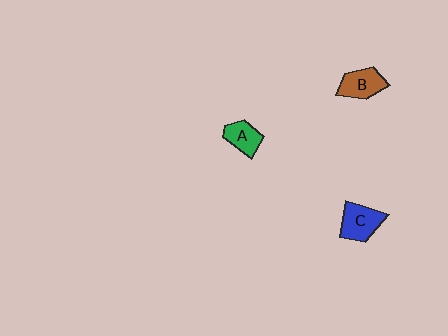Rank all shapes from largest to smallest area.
From largest to smallest: C (blue), B (brown), A (green).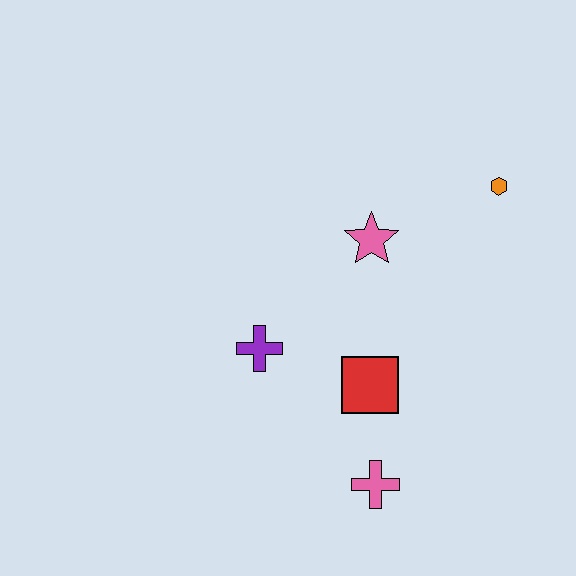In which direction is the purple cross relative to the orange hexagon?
The purple cross is to the left of the orange hexagon.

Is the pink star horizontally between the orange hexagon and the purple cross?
Yes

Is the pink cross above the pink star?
No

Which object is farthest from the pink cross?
The orange hexagon is farthest from the pink cross.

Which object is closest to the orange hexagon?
The pink star is closest to the orange hexagon.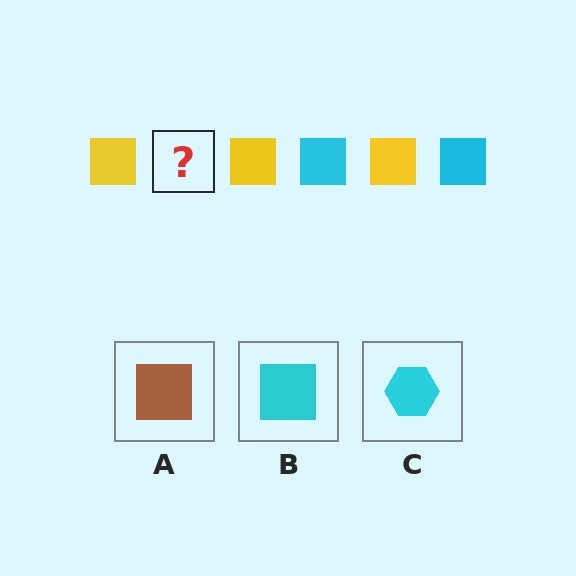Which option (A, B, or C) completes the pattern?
B.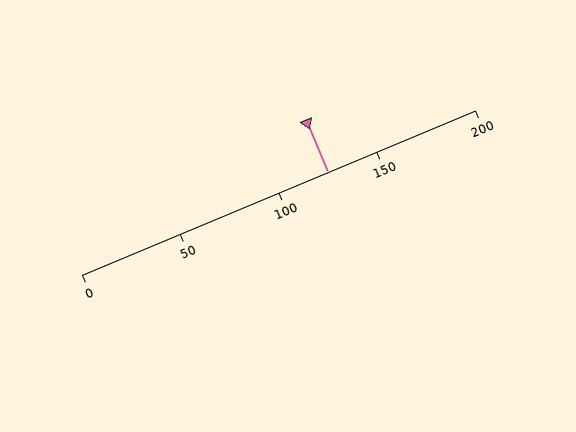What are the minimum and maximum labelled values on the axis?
The axis runs from 0 to 200.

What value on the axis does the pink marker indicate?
The marker indicates approximately 125.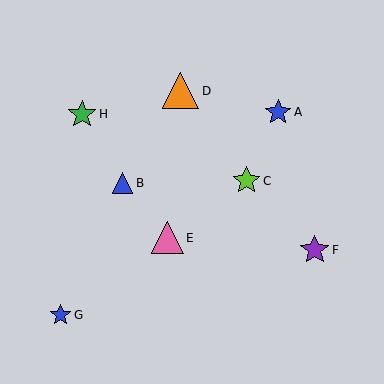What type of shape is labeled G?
Shape G is a blue star.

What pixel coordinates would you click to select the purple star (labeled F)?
Click at (315, 250) to select the purple star F.